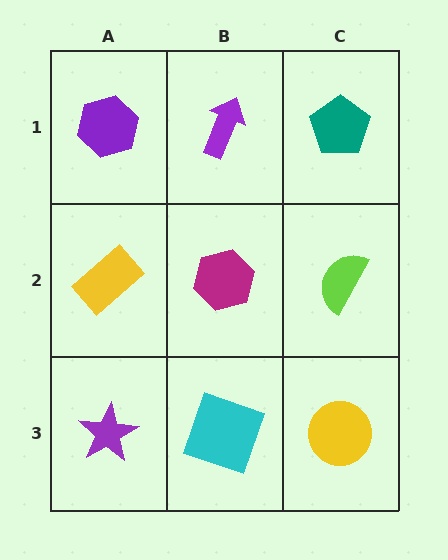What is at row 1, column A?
A purple hexagon.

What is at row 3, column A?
A purple star.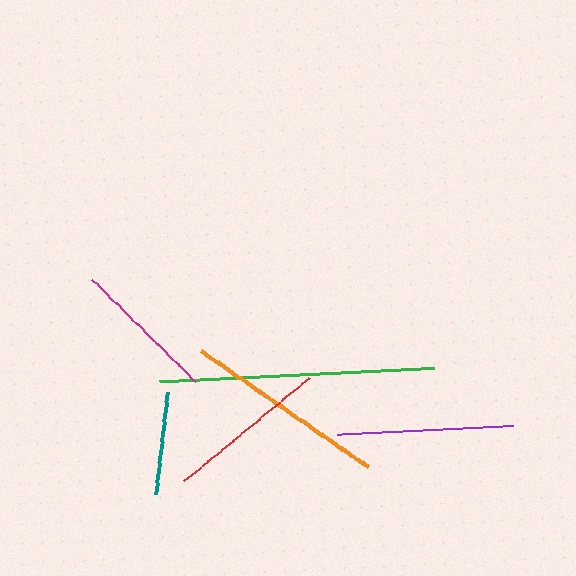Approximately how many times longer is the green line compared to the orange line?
The green line is approximately 1.3 times the length of the orange line.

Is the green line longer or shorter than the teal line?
The green line is longer than the teal line.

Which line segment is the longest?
The green line is the longest at approximately 274 pixels.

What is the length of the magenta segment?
The magenta segment is approximately 145 pixels long.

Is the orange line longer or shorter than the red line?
The orange line is longer than the red line.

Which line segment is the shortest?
The teal line is the shortest at approximately 103 pixels.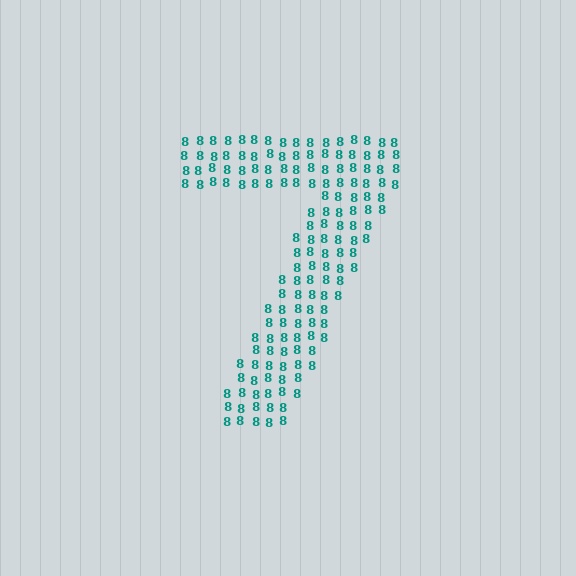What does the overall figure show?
The overall figure shows the digit 7.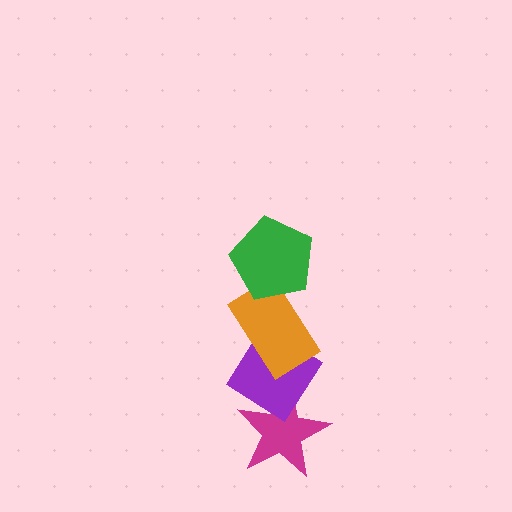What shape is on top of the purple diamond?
The orange rectangle is on top of the purple diamond.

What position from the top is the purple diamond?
The purple diamond is 3rd from the top.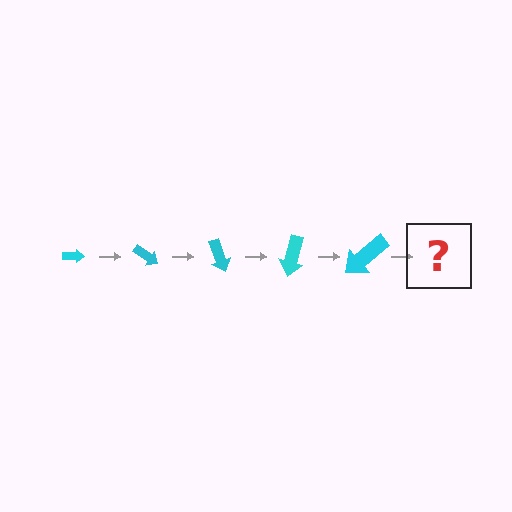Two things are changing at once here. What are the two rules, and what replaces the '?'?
The two rules are that the arrow grows larger each step and it rotates 35 degrees each step. The '?' should be an arrow, larger than the previous one and rotated 175 degrees from the start.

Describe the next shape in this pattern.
It should be an arrow, larger than the previous one and rotated 175 degrees from the start.